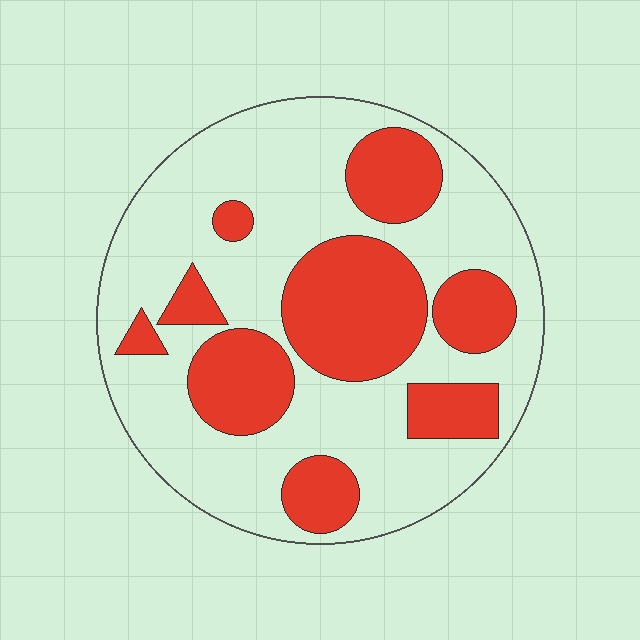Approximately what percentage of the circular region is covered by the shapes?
Approximately 35%.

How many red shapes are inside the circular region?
9.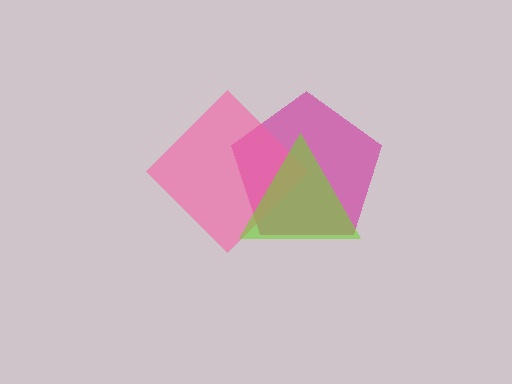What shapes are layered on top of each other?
The layered shapes are: a magenta pentagon, a pink diamond, a lime triangle.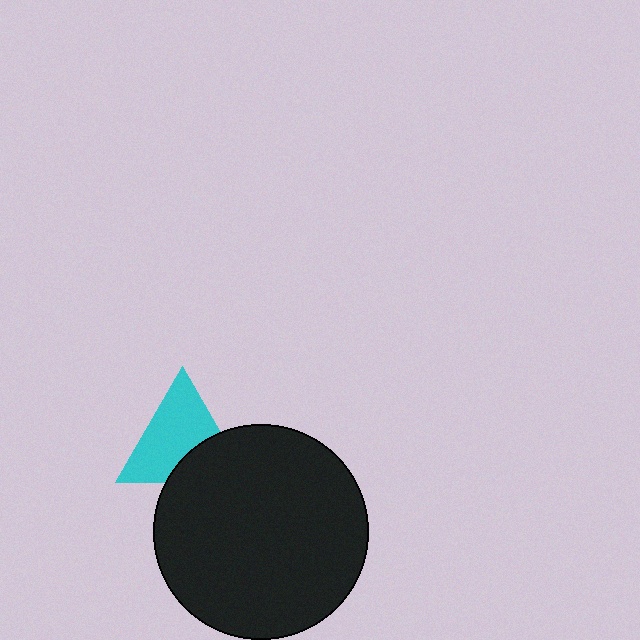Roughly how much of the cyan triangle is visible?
Most of it is visible (roughly 68%).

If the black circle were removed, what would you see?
You would see the complete cyan triangle.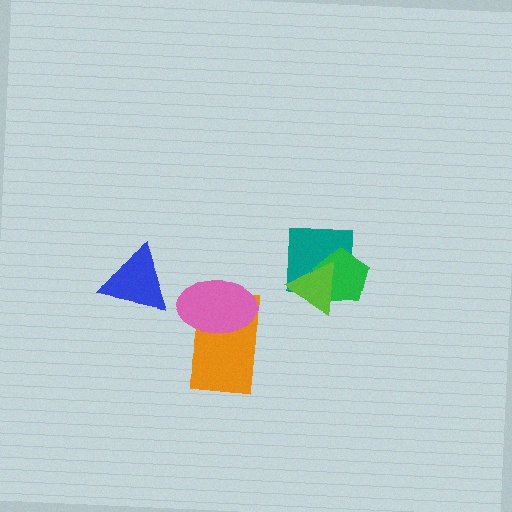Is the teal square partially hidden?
Yes, it is partially covered by another shape.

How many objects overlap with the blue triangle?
0 objects overlap with the blue triangle.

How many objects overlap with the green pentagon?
2 objects overlap with the green pentagon.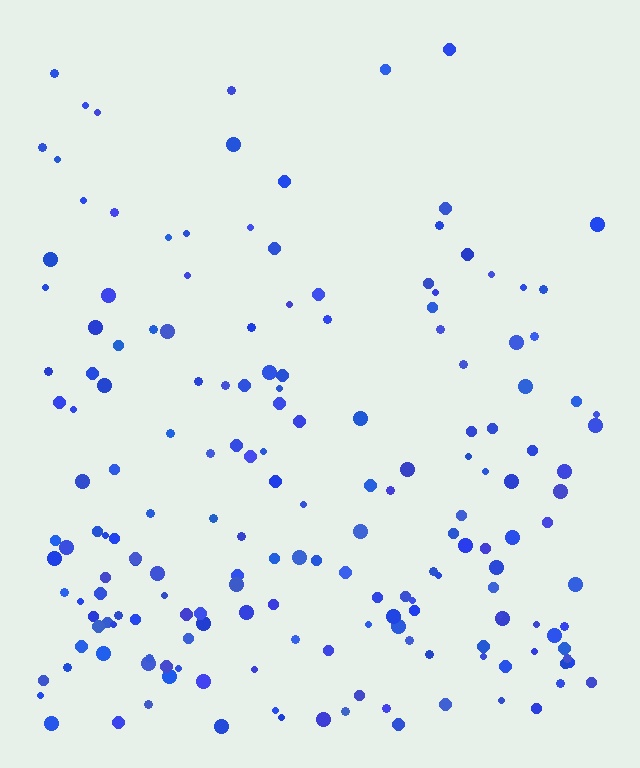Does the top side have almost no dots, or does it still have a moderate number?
Still a moderate number, just noticeably fewer than the bottom.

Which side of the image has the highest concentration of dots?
The bottom.